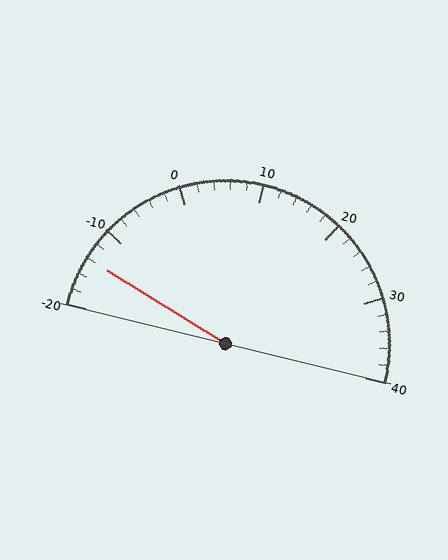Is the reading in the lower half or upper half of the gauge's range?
The reading is in the lower half of the range (-20 to 40).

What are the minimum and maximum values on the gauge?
The gauge ranges from -20 to 40.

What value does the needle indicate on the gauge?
The needle indicates approximately -14.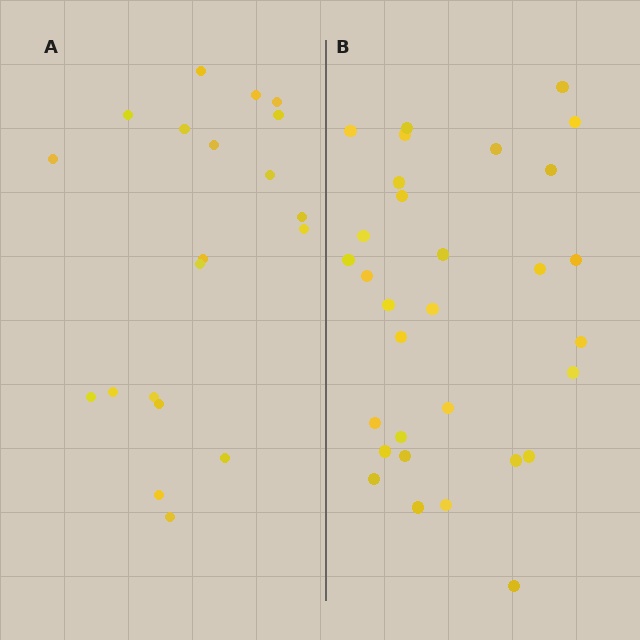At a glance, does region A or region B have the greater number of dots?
Region B (the right region) has more dots.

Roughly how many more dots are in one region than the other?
Region B has roughly 12 or so more dots than region A.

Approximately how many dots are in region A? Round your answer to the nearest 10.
About 20 dots.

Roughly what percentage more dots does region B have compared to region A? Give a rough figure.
About 55% more.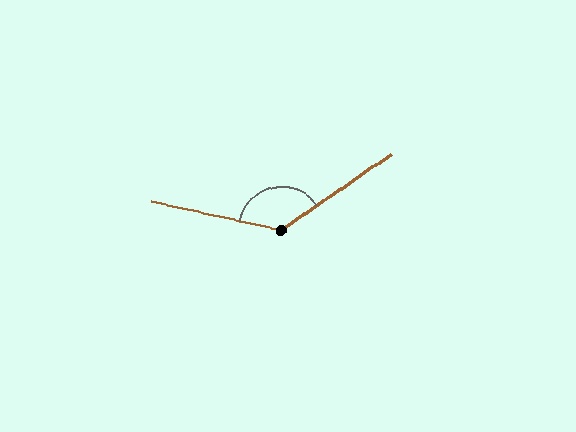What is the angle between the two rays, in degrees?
Approximately 133 degrees.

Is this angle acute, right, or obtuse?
It is obtuse.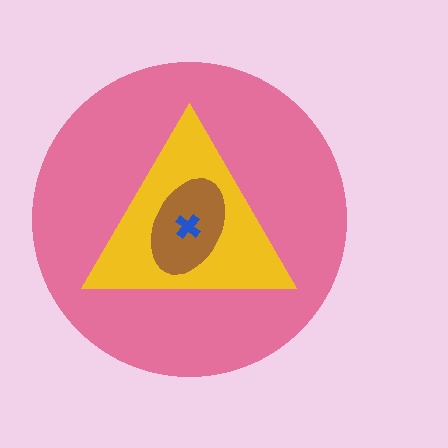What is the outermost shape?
The pink circle.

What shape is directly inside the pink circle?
The yellow triangle.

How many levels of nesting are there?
4.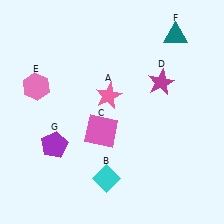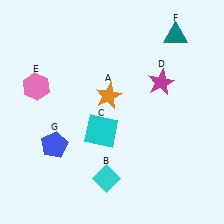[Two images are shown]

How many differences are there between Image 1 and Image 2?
There are 3 differences between the two images.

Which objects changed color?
A changed from pink to orange. C changed from pink to cyan. G changed from purple to blue.